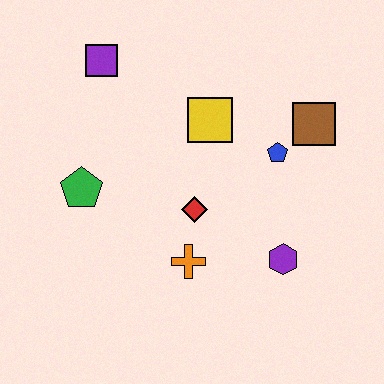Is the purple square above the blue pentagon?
Yes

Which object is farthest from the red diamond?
The purple square is farthest from the red diamond.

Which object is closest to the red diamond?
The orange cross is closest to the red diamond.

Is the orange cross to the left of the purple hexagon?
Yes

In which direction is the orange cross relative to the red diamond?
The orange cross is below the red diamond.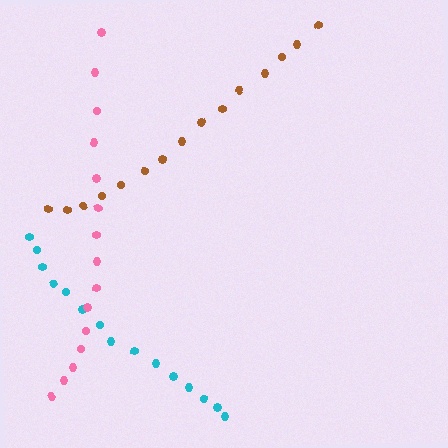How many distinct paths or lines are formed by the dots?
There are 3 distinct paths.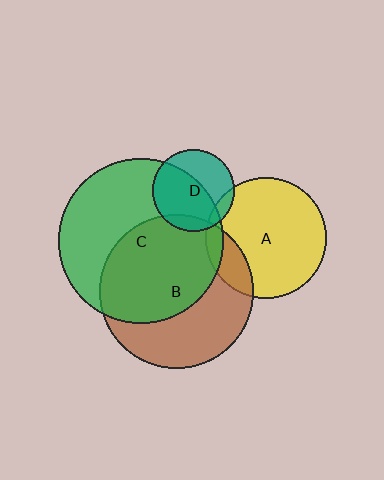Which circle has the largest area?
Circle C (green).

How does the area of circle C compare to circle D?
Approximately 4.0 times.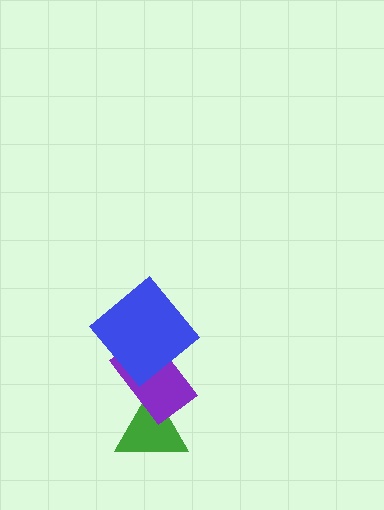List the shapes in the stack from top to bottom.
From top to bottom: the blue diamond, the purple rectangle, the green triangle.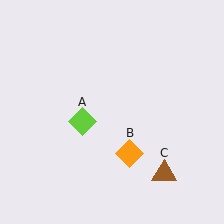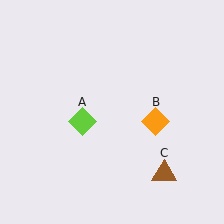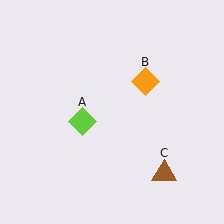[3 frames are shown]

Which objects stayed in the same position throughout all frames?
Lime diamond (object A) and brown triangle (object C) remained stationary.